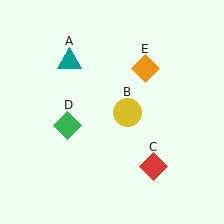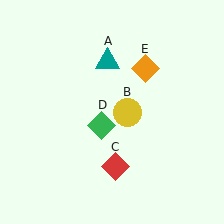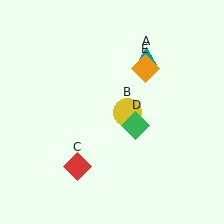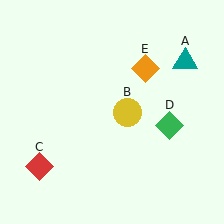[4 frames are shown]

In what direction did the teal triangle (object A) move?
The teal triangle (object A) moved right.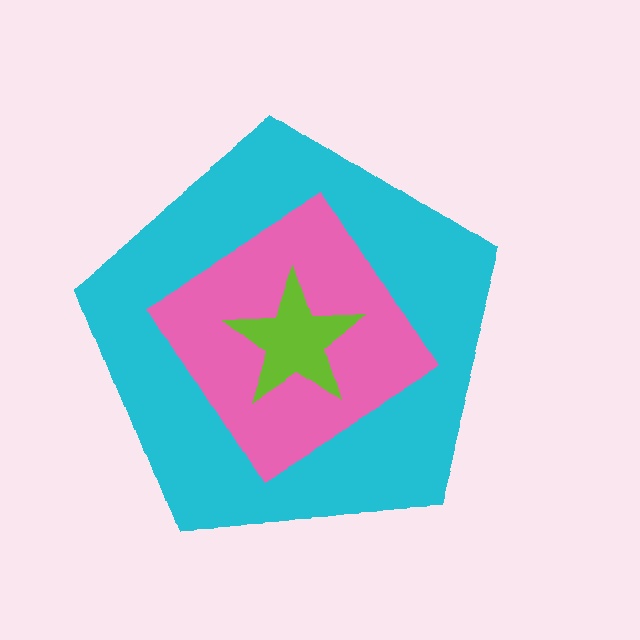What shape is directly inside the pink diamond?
The lime star.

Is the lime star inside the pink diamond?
Yes.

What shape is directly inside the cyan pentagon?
The pink diamond.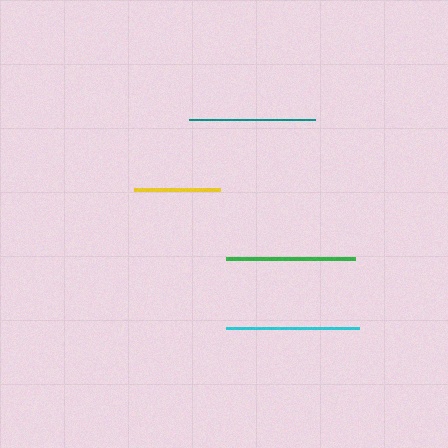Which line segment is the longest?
The cyan line is the longest at approximately 133 pixels.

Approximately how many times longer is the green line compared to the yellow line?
The green line is approximately 1.5 times the length of the yellow line.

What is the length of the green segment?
The green segment is approximately 129 pixels long.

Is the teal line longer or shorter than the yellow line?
The teal line is longer than the yellow line.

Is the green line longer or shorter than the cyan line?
The cyan line is longer than the green line.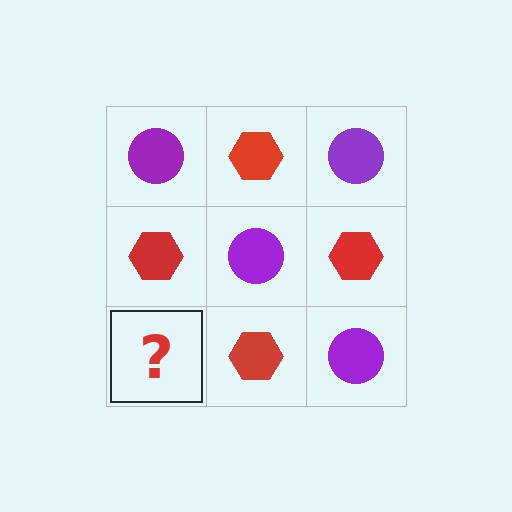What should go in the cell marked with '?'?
The missing cell should contain a purple circle.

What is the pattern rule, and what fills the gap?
The rule is that it alternates purple circle and red hexagon in a checkerboard pattern. The gap should be filled with a purple circle.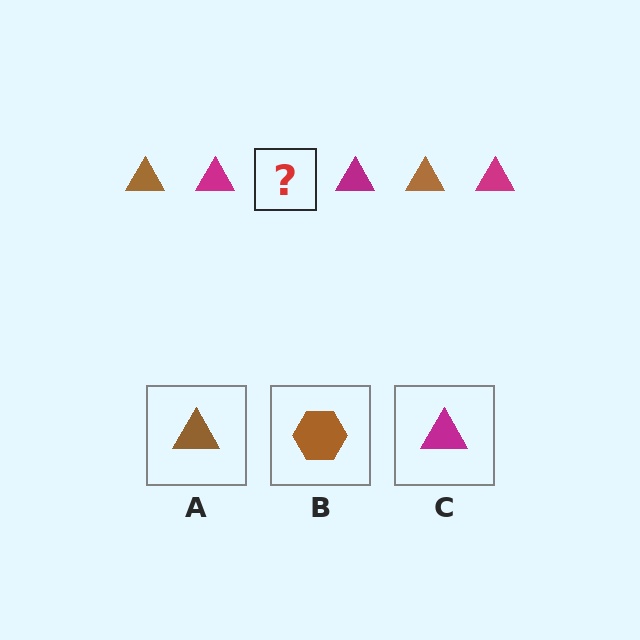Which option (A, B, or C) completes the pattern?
A.